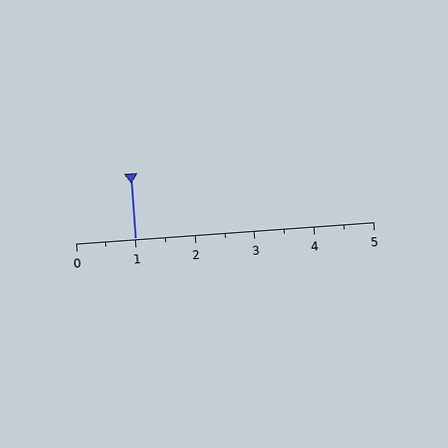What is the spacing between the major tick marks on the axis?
The major ticks are spaced 1 apart.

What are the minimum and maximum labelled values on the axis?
The axis runs from 0 to 5.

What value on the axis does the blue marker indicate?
The marker indicates approximately 1.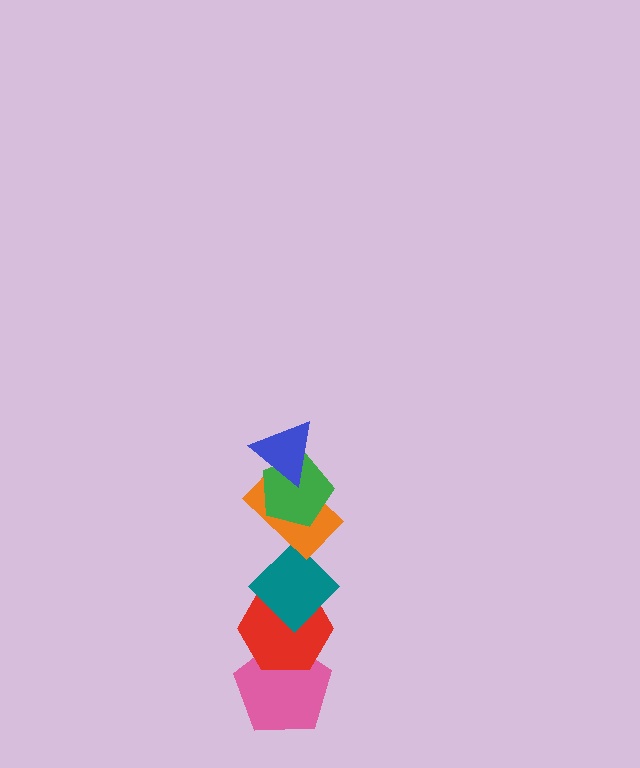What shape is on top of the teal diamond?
The orange rectangle is on top of the teal diamond.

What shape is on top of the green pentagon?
The blue triangle is on top of the green pentagon.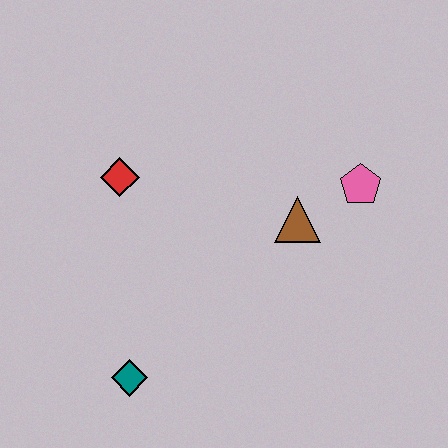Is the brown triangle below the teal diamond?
No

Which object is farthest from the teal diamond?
The pink pentagon is farthest from the teal diamond.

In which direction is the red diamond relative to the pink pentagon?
The red diamond is to the left of the pink pentagon.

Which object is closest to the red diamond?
The brown triangle is closest to the red diamond.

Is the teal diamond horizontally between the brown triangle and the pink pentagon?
No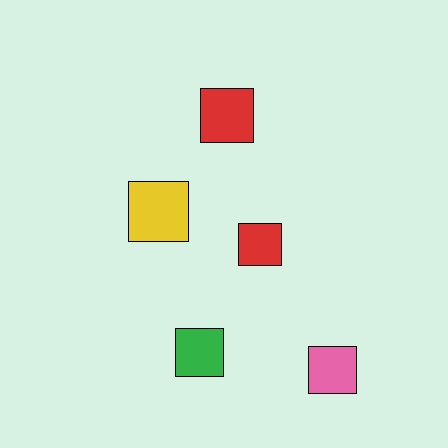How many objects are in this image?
There are 5 objects.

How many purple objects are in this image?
There are no purple objects.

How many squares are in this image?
There are 5 squares.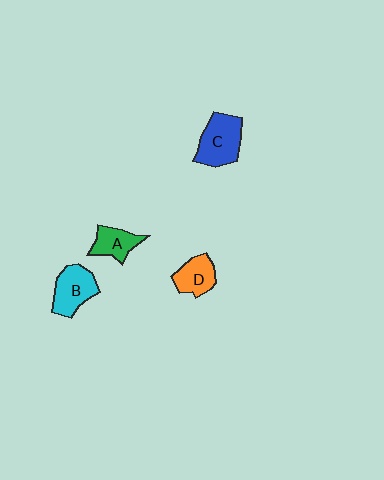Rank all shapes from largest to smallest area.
From largest to smallest: C (blue), B (cyan), D (orange), A (green).